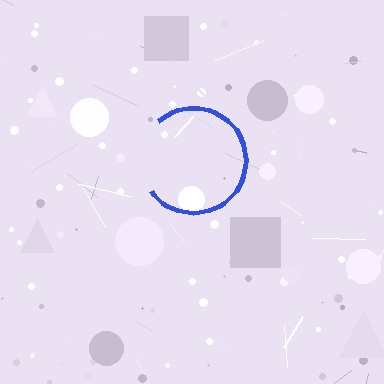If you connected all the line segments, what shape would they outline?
They would outline a circle.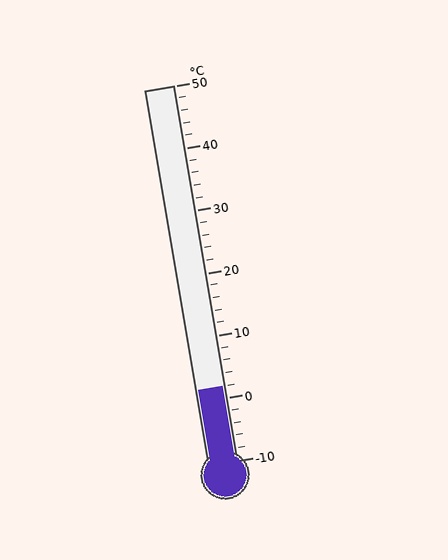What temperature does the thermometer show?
The thermometer shows approximately 2°C.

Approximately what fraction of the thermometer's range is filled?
The thermometer is filled to approximately 20% of its range.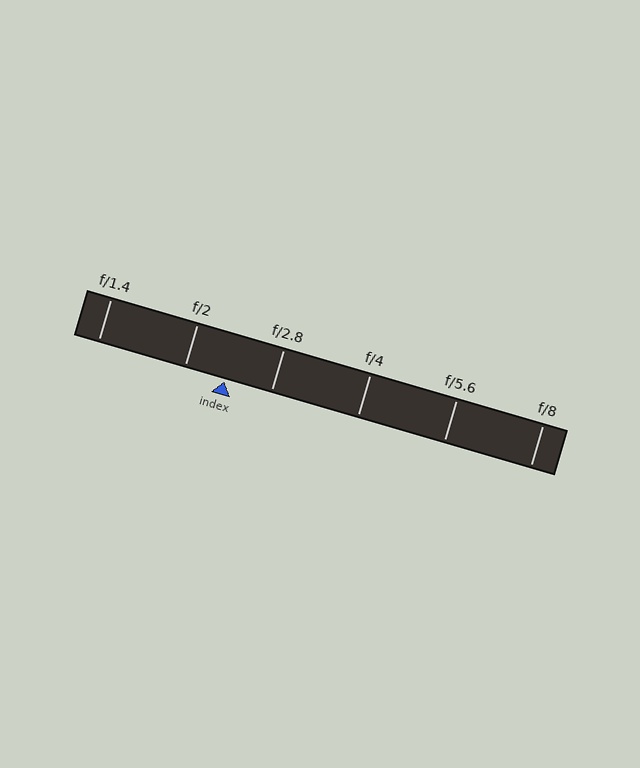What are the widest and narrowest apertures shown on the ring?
The widest aperture shown is f/1.4 and the narrowest is f/8.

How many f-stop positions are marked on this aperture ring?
There are 6 f-stop positions marked.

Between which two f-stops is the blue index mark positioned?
The index mark is between f/2 and f/2.8.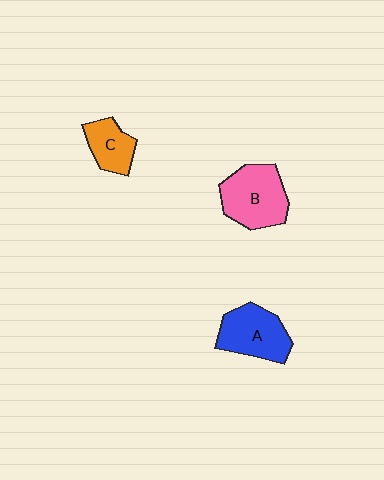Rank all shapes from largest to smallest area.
From largest to smallest: B (pink), A (blue), C (orange).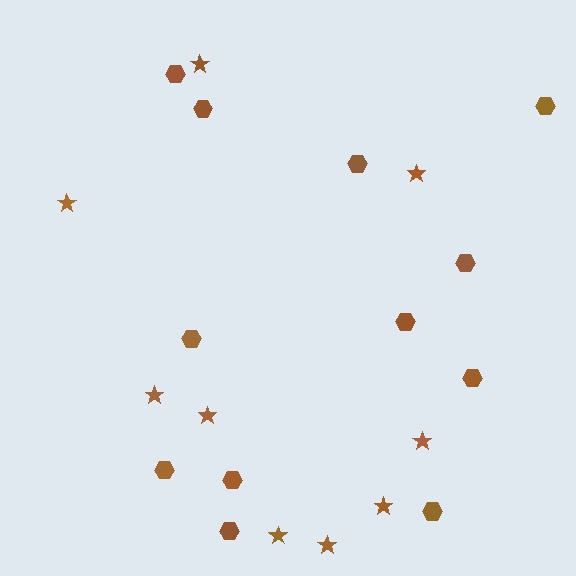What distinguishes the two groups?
There are 2 groups: one group of hexagons (12) and one group of stars (9).